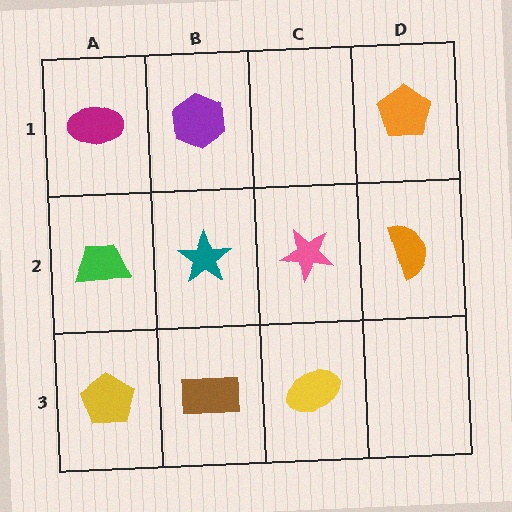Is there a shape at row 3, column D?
No, that cell is empty.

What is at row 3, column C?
A yellow ellipse.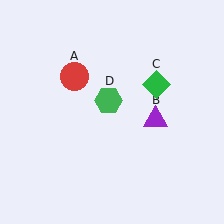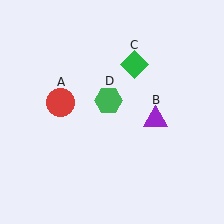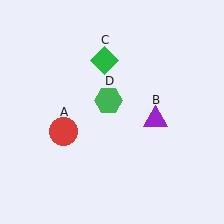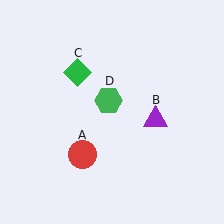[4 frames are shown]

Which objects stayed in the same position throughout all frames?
Purple triangle (object B) and green hexagon (object D) remained stationary.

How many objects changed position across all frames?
2 objects changed position: red circle (object A), green diamond (object C).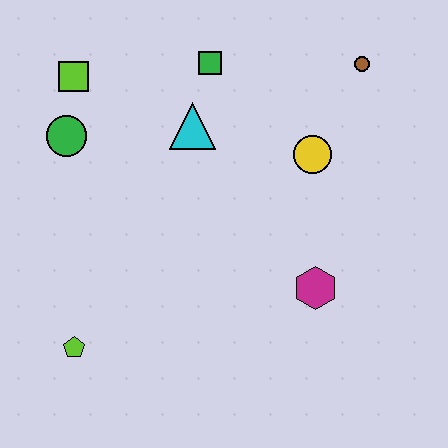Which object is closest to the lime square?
The green circle is closest to the lime square.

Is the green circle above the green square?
No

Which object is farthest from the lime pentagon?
The brown circle is farthest from the lime pentagon.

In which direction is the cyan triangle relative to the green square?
The cyan triangle is below the green square.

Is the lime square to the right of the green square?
No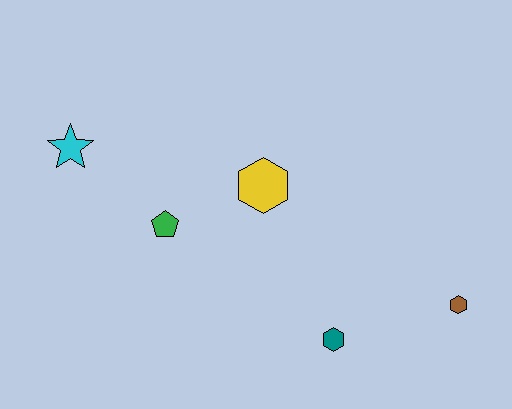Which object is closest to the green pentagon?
The yellow hexagon is closest to the green pentagon.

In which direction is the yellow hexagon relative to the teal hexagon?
The yellow hexagon is above the teal hexagon.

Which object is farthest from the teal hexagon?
The cyan star is farthest from the teal hexagon.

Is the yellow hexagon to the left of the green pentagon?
No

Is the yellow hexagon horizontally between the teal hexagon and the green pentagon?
Yes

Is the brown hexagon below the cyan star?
Yes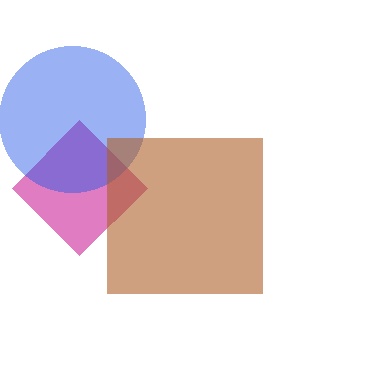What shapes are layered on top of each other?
The layered shapes are: a magenta diamond, a blue circle, a brown square.